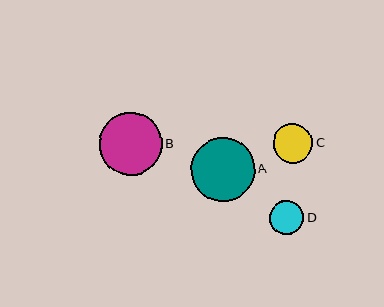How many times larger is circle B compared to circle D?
Circle B is approximately 1.8 times the size of circle D.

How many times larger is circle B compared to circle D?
Circle B is approximately 1.8 times the size of circle D.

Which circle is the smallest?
Circle D is the smallest with a size of approximately 35 pixels.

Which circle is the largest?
Circle A is the largest with a size of approximately 64 pixels.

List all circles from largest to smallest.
From largest to smallest: A, B, C, D.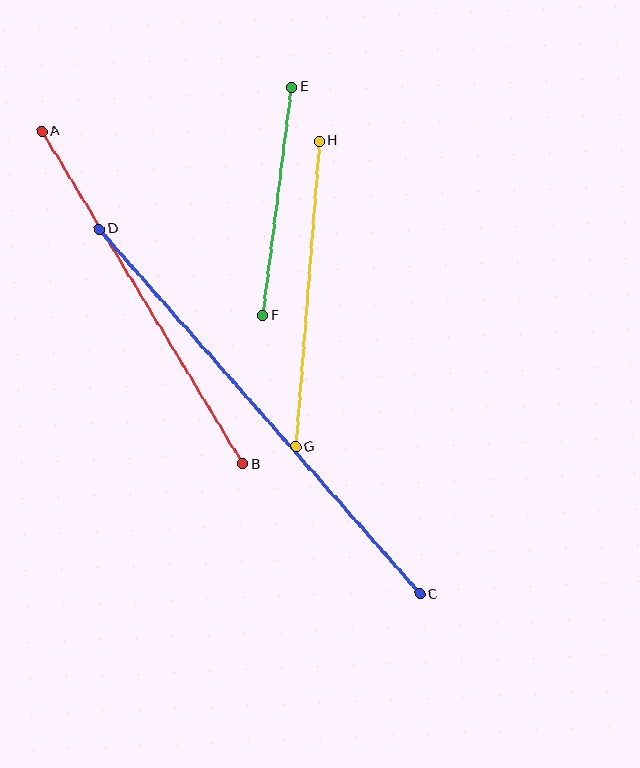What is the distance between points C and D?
The distance is approximately 485 pixels.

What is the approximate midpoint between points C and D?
The midpoint is at approximately (260, 411) pixels.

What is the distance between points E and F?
The distance is approximately 230 pixels.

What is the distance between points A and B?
The distance is approximately 389 pixels.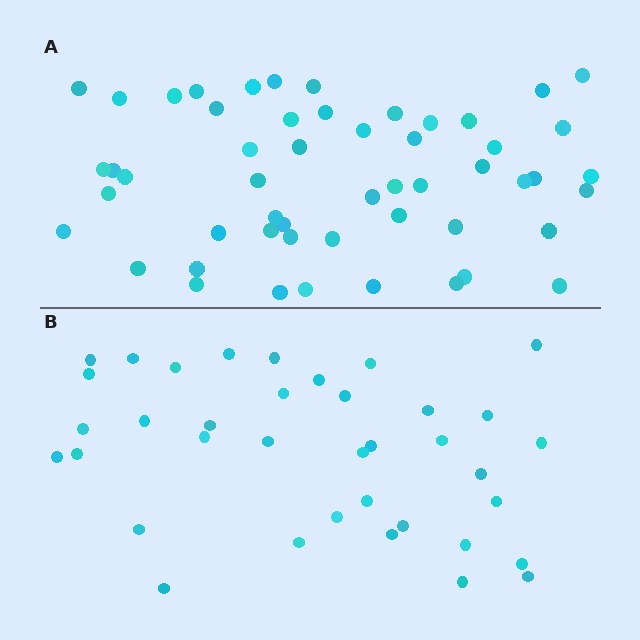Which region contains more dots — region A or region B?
Region A (the top region) has more dots.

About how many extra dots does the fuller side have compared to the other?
Region A has approximately 15 more dots than region B.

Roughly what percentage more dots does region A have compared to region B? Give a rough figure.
About 45% more.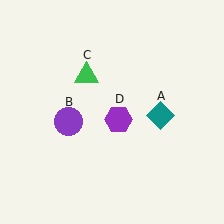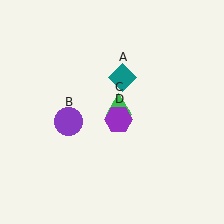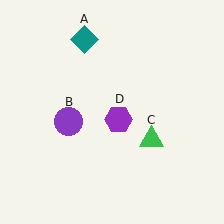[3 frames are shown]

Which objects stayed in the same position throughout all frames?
Purple circle (object B) and purple hexagon (object D) remained stationary.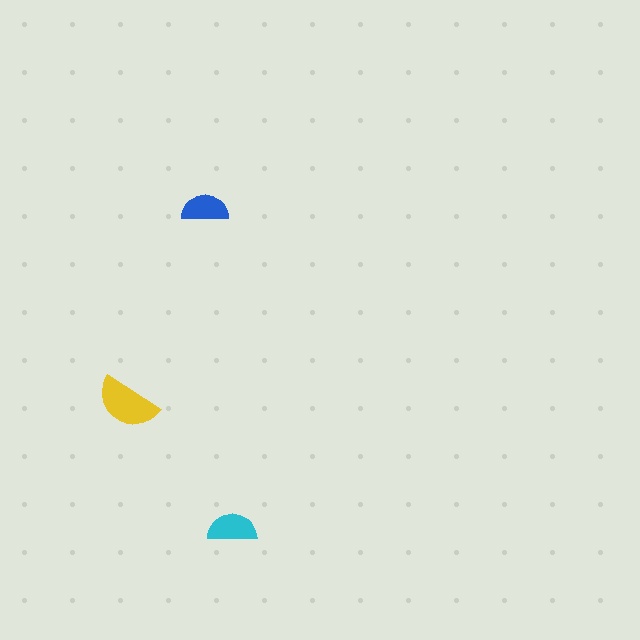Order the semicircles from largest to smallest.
the yellow one, the cyan one, the blue one.